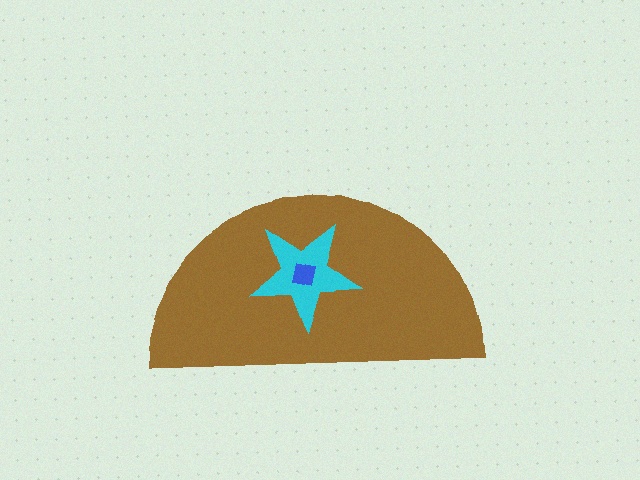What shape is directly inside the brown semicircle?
The cyan star.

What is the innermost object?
The blue square.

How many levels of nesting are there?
3.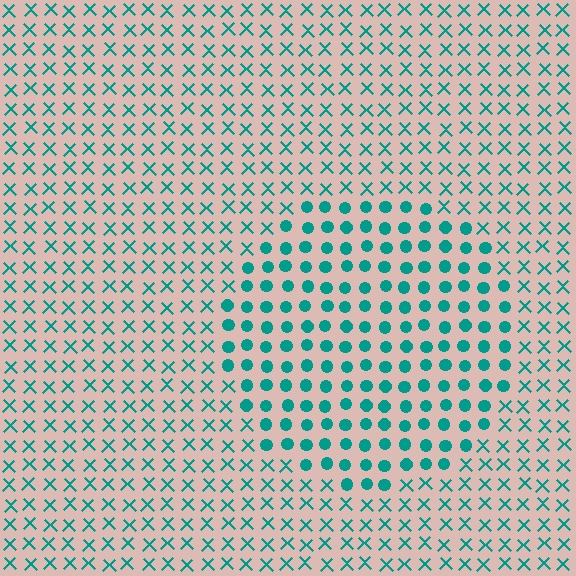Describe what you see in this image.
The image is filled with small teal elements arranged in a uniform grid. A circle-shaped region contains circles, while the surrounding area contains X marks. The boundary is defined purely by the change in element shape.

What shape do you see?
I see a circle.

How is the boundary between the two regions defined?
The boundary is defined by a change in element shape: circles inside vs. X marks outside. All elements share the same color and spacing.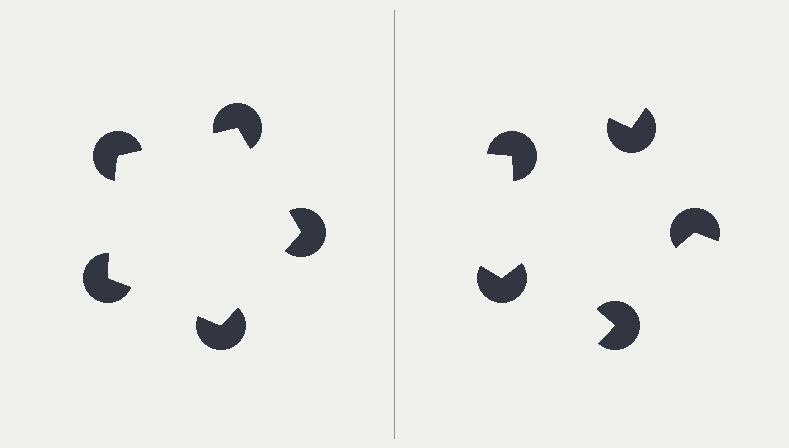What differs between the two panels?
The pac-man discs are positioned identically on both sides; only the wedge orientations differ. On the left they align to a pentagon; on the right they are misaligned.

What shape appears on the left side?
An illusory pentagon.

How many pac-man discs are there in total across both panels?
10 — 5 on each side.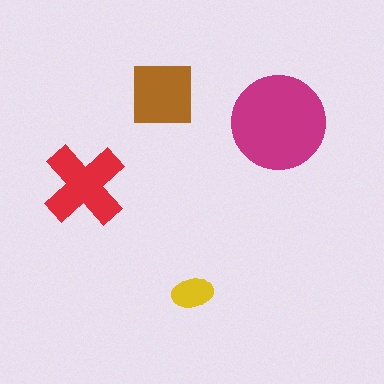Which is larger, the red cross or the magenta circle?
The magenta circle.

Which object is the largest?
The magenta circle.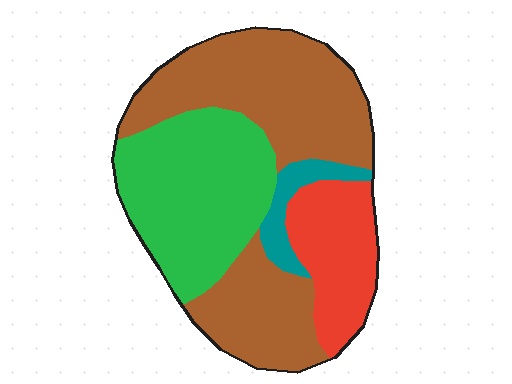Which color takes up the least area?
Teal, at roughly 5%.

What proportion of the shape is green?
Green covers 31% of the shape.